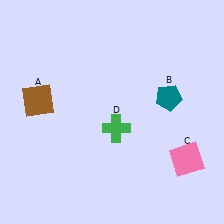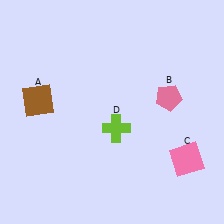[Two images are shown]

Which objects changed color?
B changed from teal to pink. D changed from green to lime.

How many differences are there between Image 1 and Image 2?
There are 2 differences between the two images.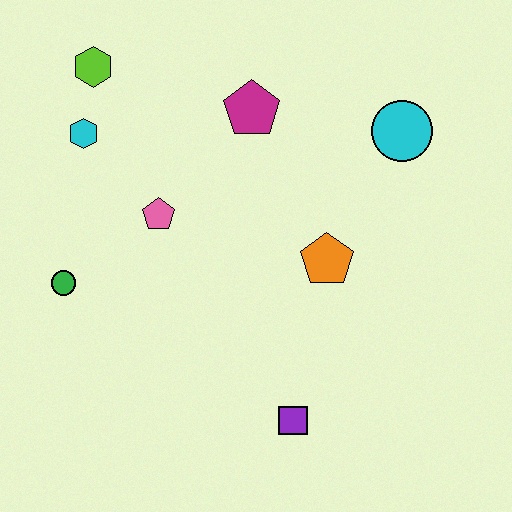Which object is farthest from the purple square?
The lime hexagon is farthest from the purple square.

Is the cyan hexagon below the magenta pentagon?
Yes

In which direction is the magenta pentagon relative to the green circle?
The magenta pentagon is to the right of the green circle.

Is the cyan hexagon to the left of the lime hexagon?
Yes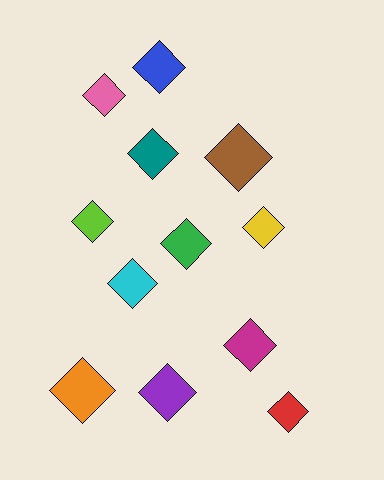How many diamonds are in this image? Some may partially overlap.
There are 12 diamonds.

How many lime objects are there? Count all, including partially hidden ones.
There is 1 lime object.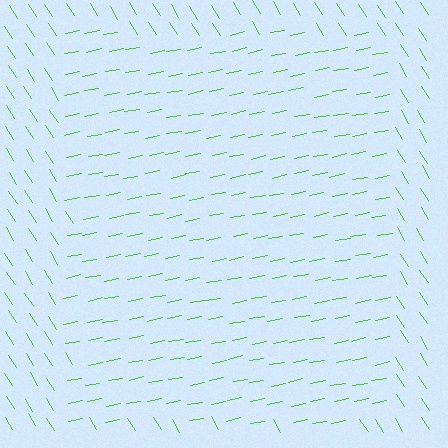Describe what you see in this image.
The image is filled with small lime line segments. A rectangle region in the image has lines oriented differently from the surrounding lines, creating a visible texture boundary.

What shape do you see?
I see a rectangle.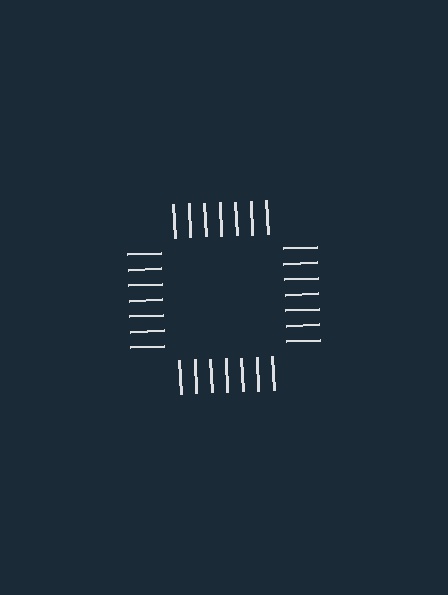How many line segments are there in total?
28 — 7 along each of the 4 edges.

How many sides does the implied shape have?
4 sides — the line-ends trace a square.